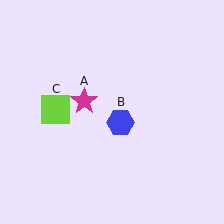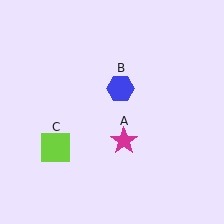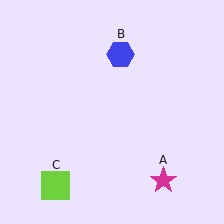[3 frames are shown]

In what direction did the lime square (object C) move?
The lime square (object C) moved down.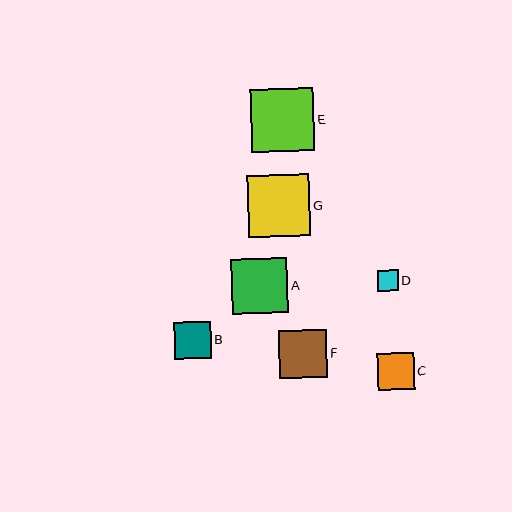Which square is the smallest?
Square D is the smallest with a size of approximately 21 pixels.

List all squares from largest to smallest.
From largest to smallest: E, G, A, F, B, C, D.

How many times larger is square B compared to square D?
Square B is approximately 1.8 times the size of square D.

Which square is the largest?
Square E is the largest with a size of approximately 63 pixels.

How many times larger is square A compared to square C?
Square A is approximately 1.5 times the size of square C.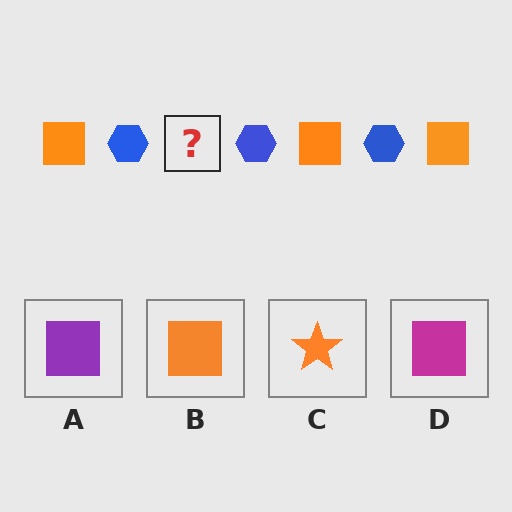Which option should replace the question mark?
Option B.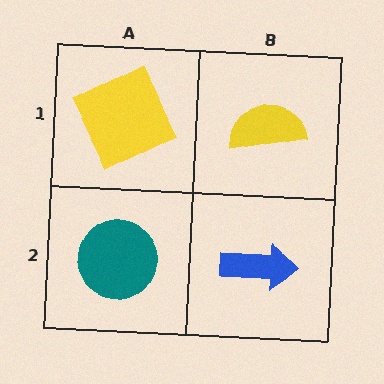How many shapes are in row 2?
2 shapes.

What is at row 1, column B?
A yellow semicircle.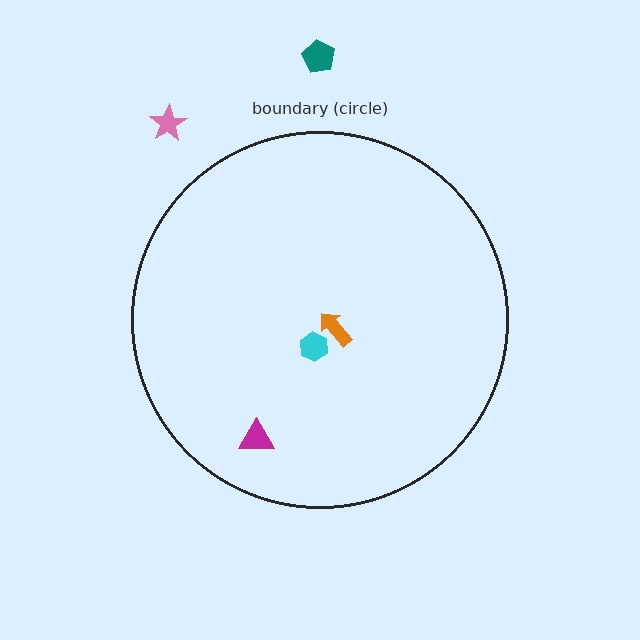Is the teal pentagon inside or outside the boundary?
Outside.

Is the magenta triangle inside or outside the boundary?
Inside.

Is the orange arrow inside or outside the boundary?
Inside.